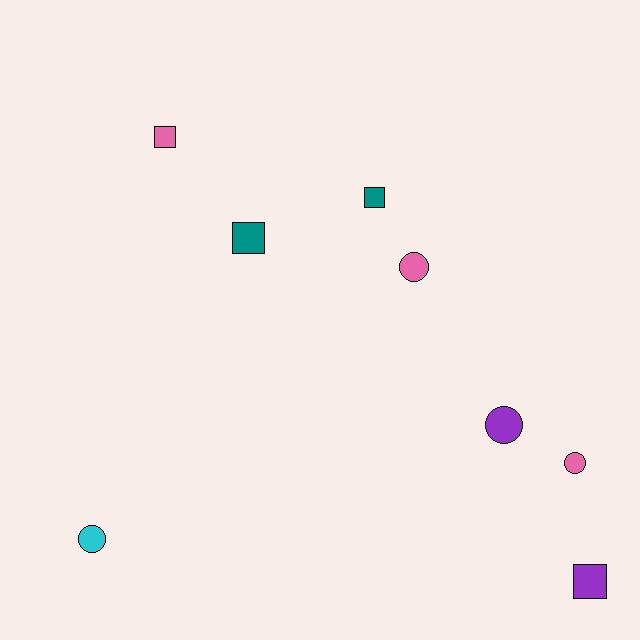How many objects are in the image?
There are 8 objects.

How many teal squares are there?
There are 2 teal squares.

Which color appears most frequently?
Pink, with 3 objects.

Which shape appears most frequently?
Circle, with 4 objects.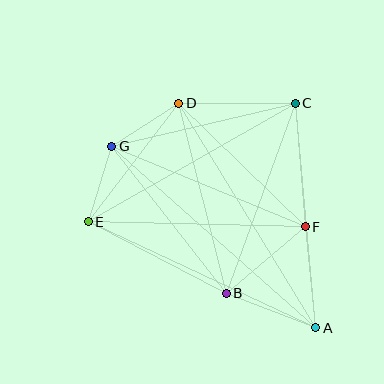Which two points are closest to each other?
Points E and G are closest to each other.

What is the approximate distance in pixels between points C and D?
The distance between C and D is approximately 116 pixels.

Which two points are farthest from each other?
Points A and G are farthest from each other.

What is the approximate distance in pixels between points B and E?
The distance between B and E is approximately 156 pixels.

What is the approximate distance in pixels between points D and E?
The distance between D and E is approximately 149 pixels.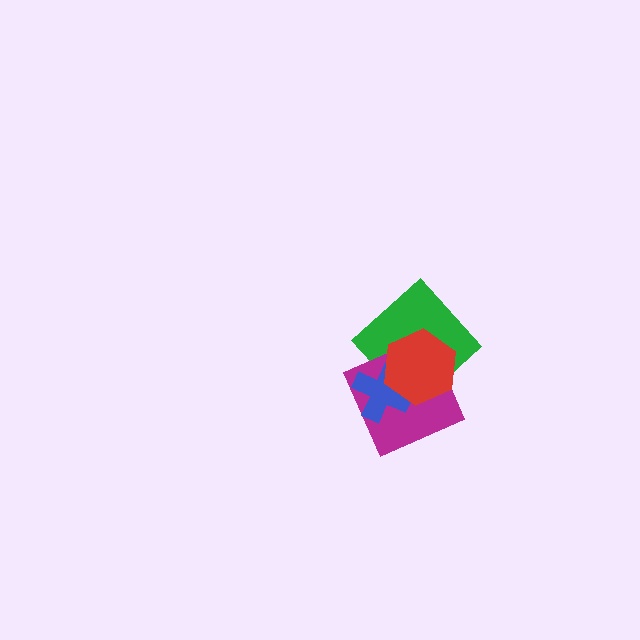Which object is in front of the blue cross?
The red hexagon is in front of the blue cross.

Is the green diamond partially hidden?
Yes, it is partially covered by another shape.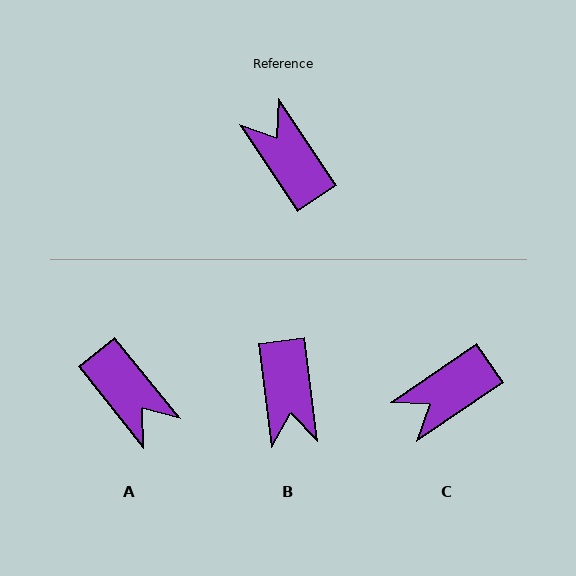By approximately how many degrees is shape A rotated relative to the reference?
Approximately 175 degrees clockwise.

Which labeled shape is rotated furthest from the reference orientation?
A, about 175 degrees away.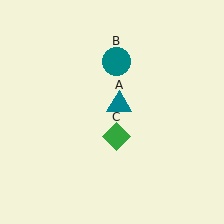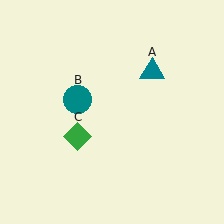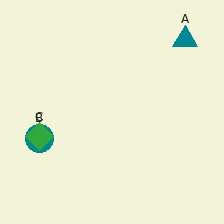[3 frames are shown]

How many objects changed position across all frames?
3 objects changed position: teal triangle (object A), teal circle (object B), green diamond (object C).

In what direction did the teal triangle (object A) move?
The teal triangle (object A) moved up and to the right.